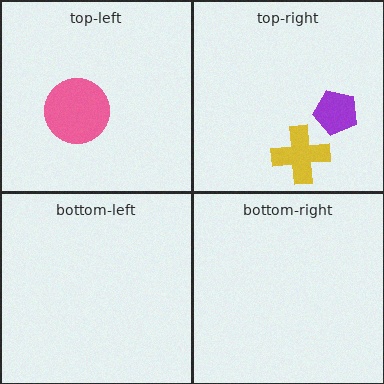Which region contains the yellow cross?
The top-right region.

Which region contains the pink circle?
The top-left region.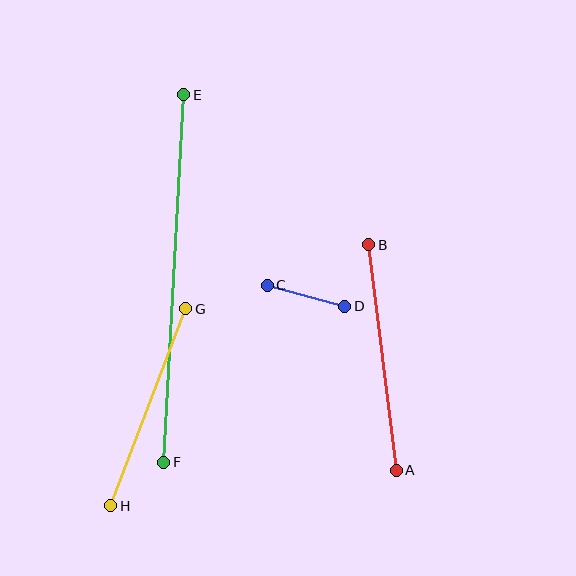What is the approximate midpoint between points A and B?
The midpoint is at approximately (383, 358) pixels.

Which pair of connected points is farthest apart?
Points E and F are farthest apart.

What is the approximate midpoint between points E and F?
The midpoint is at approximately (174, 279) pixels.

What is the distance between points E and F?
The distance is approximately 368 pixels.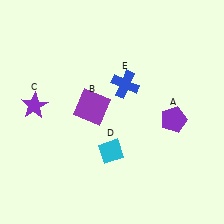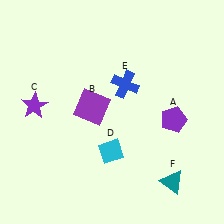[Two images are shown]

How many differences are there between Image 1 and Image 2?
There is 1 difference between the two images.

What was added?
A teal triangle (F) was added in Image 2.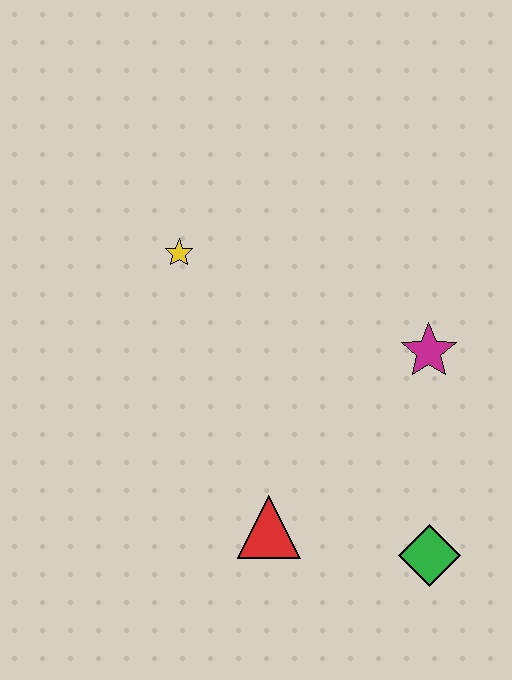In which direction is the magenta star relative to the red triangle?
The magenta star is above the red triangle.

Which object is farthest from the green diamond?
The yellow star is farthest from the green diamond.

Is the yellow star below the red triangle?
No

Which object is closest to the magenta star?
The green diamond is closest to the magenta star.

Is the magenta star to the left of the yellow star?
No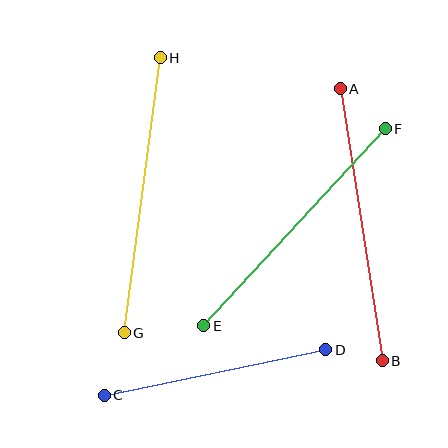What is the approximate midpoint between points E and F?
The midpoint is at approximately (294, 227) pixels.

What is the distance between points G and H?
The distance is approximately 277 pixels.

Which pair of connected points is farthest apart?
Points G and H are farthest apart.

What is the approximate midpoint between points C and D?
The midpoint is at approximately (215, 372) pixels.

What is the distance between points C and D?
The distance is approximately 226 pixels.